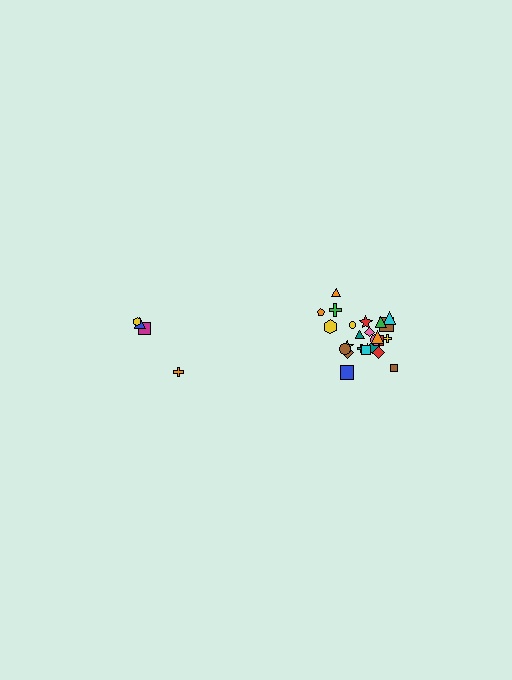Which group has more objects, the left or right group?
The right group.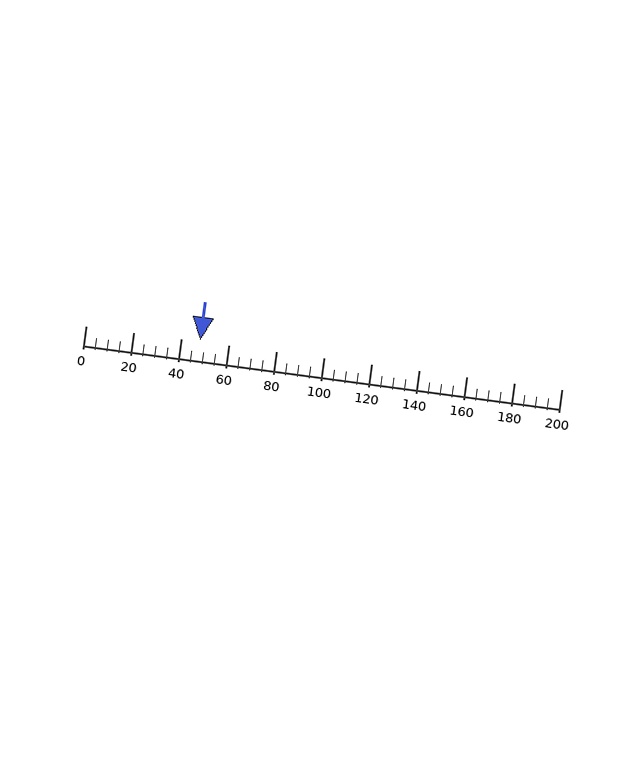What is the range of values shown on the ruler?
The ruler shows values from 0 to 200.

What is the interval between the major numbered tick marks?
The major tick marks are spaced 20 units apart.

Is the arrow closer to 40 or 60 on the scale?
The arrow is closer to 40.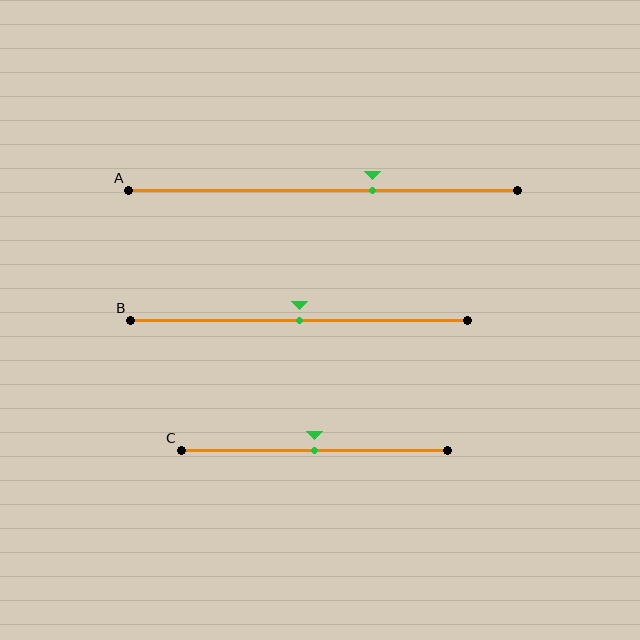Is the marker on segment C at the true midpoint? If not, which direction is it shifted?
Yes, the marker on segment C is at the true midpoint.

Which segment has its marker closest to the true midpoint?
Segment B has its marker closest to the true midpoint.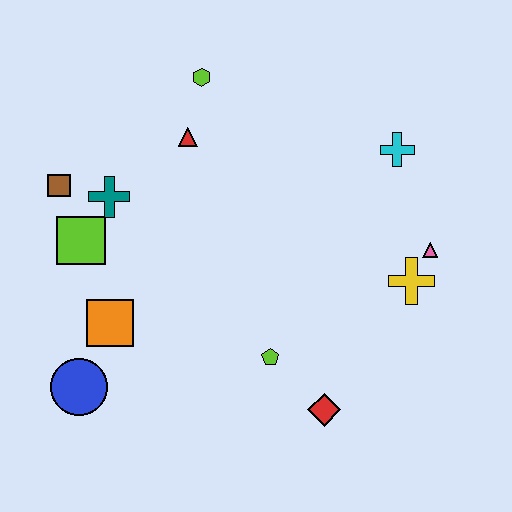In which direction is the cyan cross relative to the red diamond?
The cyan cross is above the red diamond.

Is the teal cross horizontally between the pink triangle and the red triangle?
No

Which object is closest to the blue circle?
The orange square is closest to the blue circle.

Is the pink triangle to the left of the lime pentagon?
No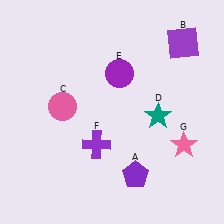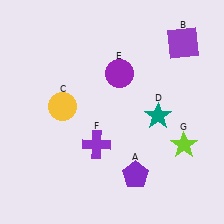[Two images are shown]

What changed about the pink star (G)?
In Image 1, G is pink. In Image 2, it changed to lime.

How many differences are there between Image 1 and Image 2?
There are 2 differences between the two images.